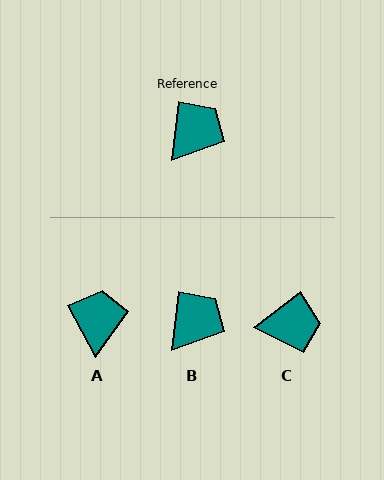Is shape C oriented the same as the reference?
No, it is off by about 46 degrees.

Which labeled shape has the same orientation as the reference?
B.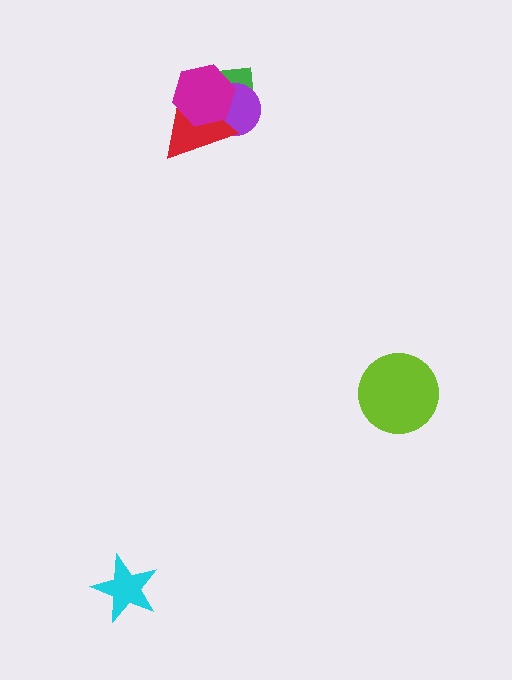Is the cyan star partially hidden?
No, no other shape covers it.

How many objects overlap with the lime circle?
0 objects overlap with the lime circle.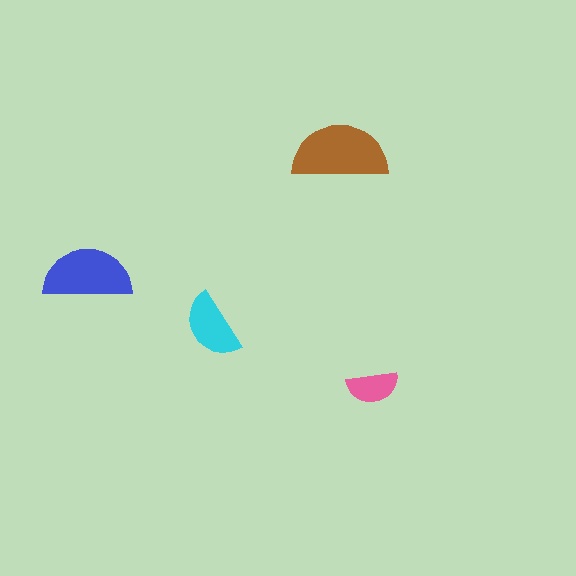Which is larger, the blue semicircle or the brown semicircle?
The brown one.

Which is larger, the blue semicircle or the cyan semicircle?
The blue one.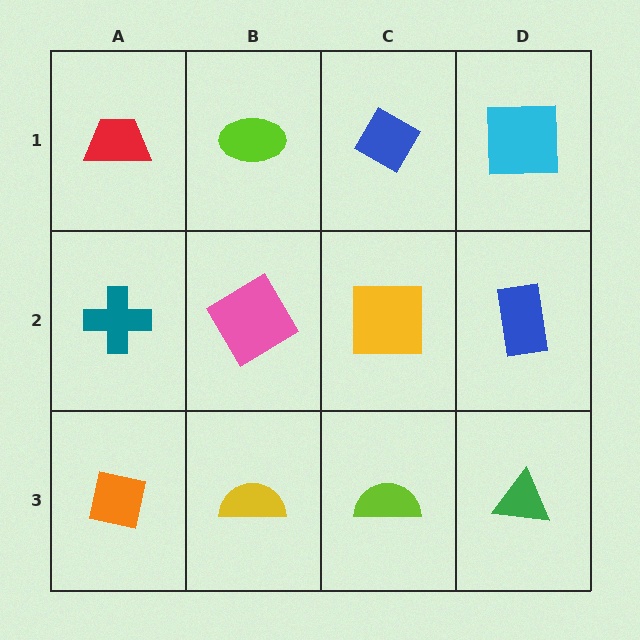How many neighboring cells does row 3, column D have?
2.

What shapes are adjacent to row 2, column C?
A blue diamond (row 1, column C), a lime semicircle (row 3, column C), a pink diamond (row 2, column B), a blue rectangle (row 2, column D).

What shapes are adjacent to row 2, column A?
A red trapezoid (row 1, column A), an orange square (row 3, column A), a pink diamond (row 2, column B).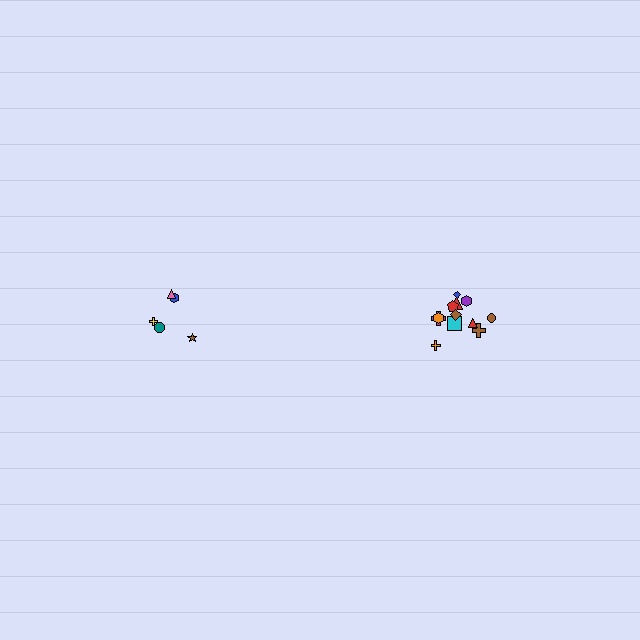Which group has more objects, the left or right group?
The right group.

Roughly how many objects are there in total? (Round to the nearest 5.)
Roughly 15 objects in total.